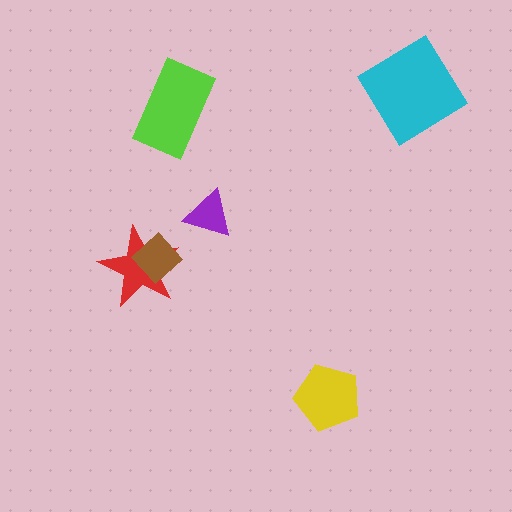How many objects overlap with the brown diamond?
1 object overlaps with the brown diamond.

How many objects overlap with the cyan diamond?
0 objects overlap with the cyan diamond.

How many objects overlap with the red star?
1 object overlaps with the red star.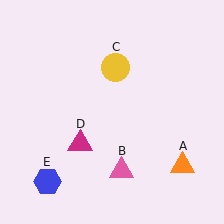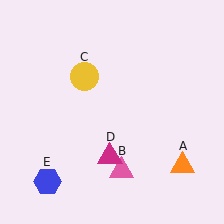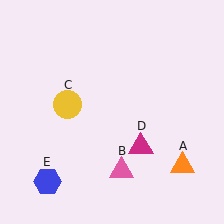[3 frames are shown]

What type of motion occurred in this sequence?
The yellow circle (object C), magenta triangle (object D) rotated counterclockwise around the center of the scene.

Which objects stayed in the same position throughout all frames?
Orange triangle (object A) and pink triangle (object B) and blue hexagon (object E) remained stationary.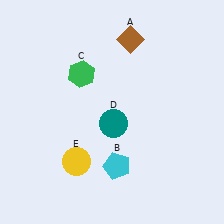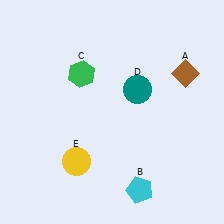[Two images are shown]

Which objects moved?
The objects that moved are: the brown diamond (A), the cyan pentagon (B), the teal circle (D).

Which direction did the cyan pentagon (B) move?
The cyan pentagon (B) moved down.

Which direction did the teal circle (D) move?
The teal circle (D) moved up.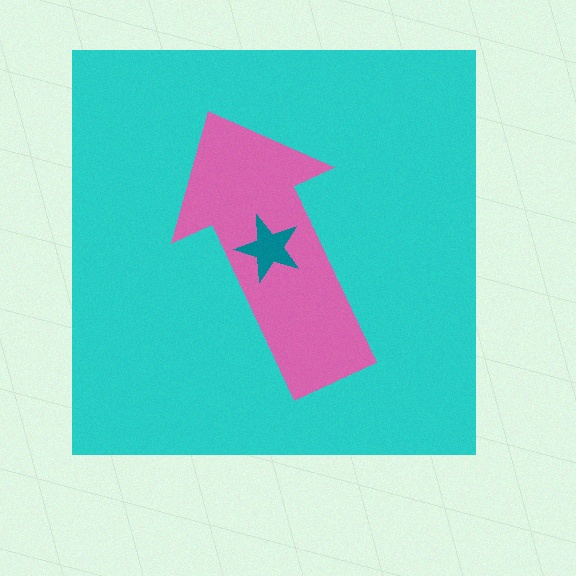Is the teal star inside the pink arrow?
Yes.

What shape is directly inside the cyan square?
The pink arrow.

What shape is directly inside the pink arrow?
The teal star.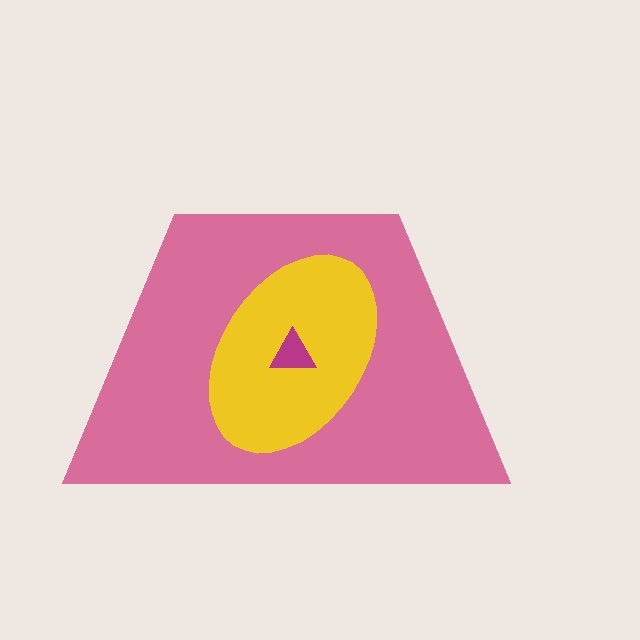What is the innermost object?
The magenta triangle.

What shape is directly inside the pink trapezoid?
The yellow ellipse.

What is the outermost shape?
The pink trapezoid.